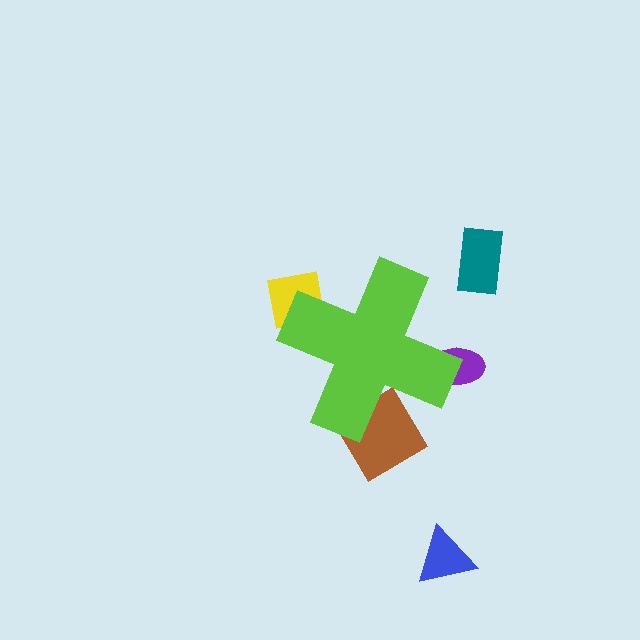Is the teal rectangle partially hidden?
No, the teal rectangle is fully visible.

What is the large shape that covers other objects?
A lime cross.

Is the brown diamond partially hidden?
Yes, the brown diamond is partially hidden behind the lime cross.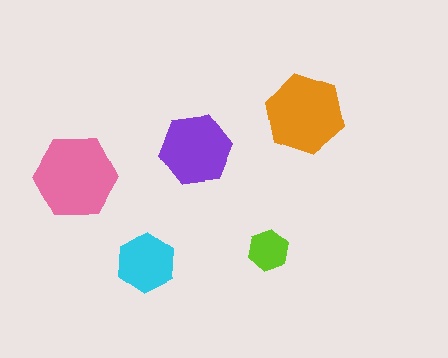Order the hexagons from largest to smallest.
the pink one, the orange one, the purple one, the cyan one, the lime one.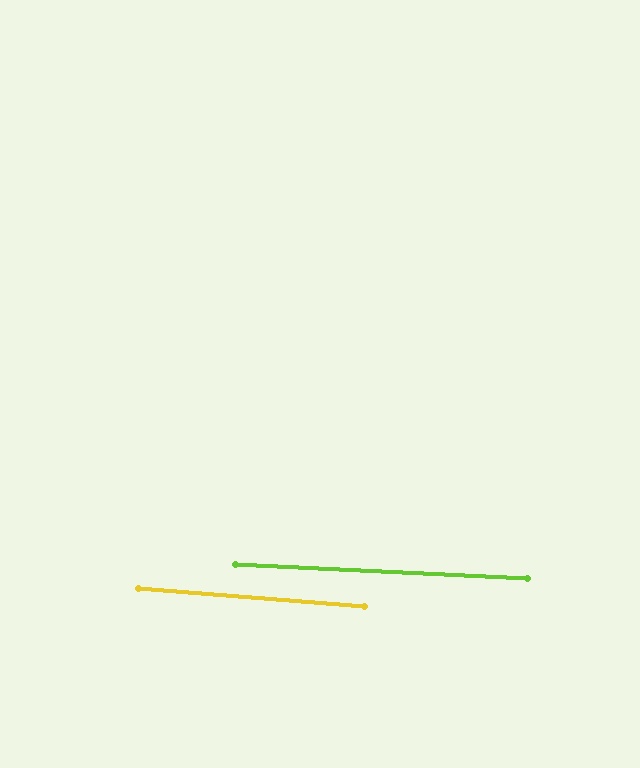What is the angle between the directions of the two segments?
Approximately 2 degrees.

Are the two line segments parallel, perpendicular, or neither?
Parallel — their directions differ by only 1.9°.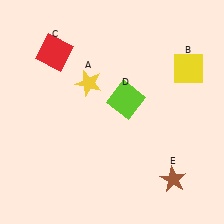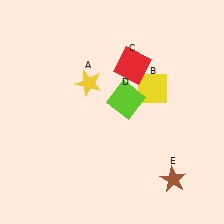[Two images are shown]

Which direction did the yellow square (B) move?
The yellow square (B) moved left.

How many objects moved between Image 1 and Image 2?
2 objects moved between the two images.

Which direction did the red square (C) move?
The red square (C) moved right.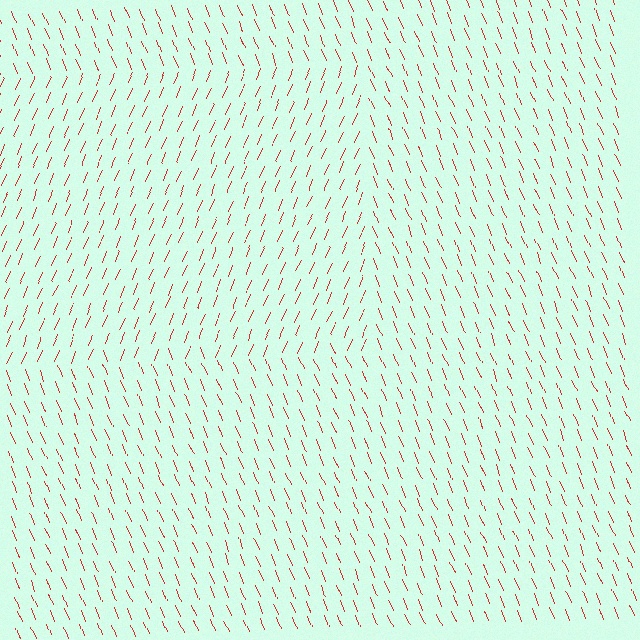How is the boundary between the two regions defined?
The boundary is defined purely by a change in line orientation (approximately 45 degrees difference). All lines are the same color and thickness.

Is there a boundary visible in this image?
Yes, there is a texture boundary formed by a change in line orientation.